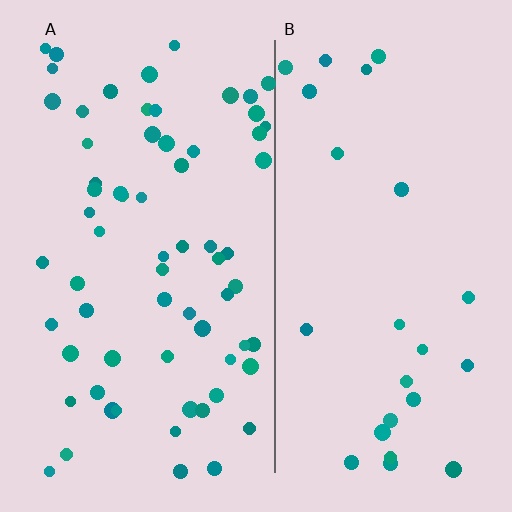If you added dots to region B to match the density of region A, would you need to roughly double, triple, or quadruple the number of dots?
Approximately triple.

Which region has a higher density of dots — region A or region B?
A (the left).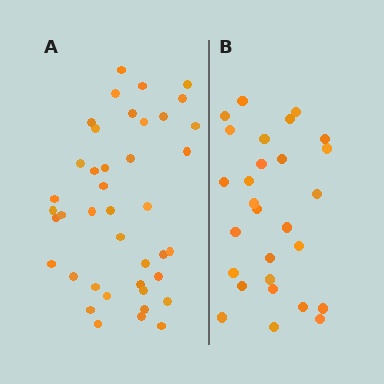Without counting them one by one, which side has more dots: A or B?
Region A (the left region) has more dots.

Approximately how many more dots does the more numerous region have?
Region A has approximately 15 more dots than region B.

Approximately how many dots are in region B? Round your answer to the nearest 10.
About 30 dots. (The exact count is 28, which rounds to 30.)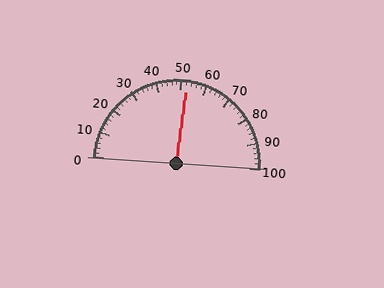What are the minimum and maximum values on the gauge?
The gauge ranges from 0 to 100.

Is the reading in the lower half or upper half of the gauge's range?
The reading is in the upper half of the range (0 to 100).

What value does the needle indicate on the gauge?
The needle indicates approximately 52.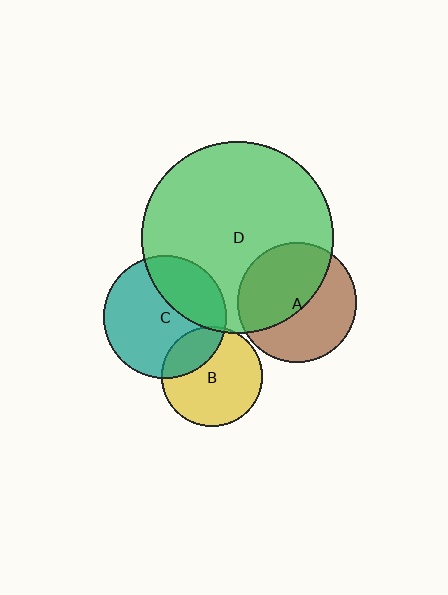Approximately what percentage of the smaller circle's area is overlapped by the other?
Approximately 50%.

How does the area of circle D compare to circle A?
Approximately 2.6 times.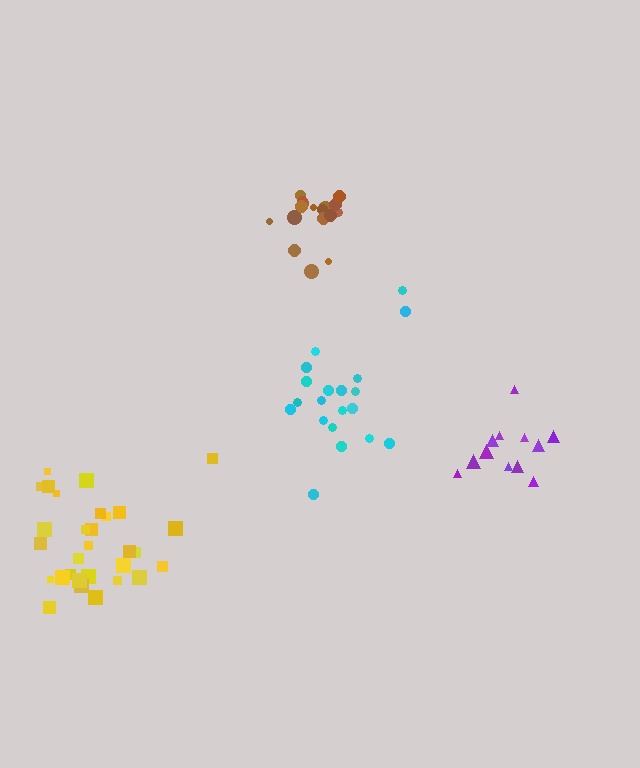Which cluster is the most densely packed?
Brown.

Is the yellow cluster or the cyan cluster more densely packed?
Yellow.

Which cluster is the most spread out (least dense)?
Cyan.